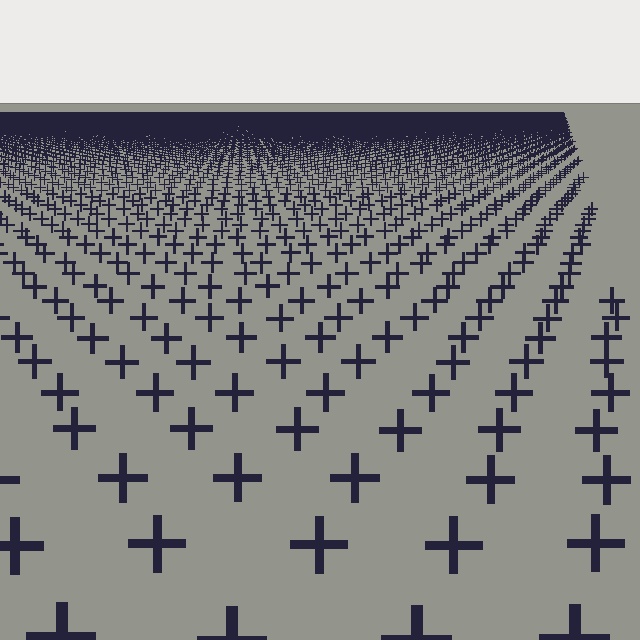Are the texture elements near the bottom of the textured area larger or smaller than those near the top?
Larger. Near the bottom, elements are closer to the viewer and appear at a bigger on-screen size.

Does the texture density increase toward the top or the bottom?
Density increases toward the top.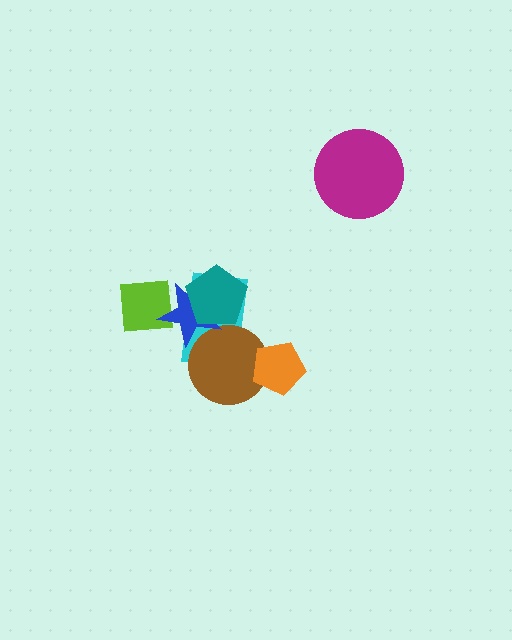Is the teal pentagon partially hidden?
No, no other shape covers it.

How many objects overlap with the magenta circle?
0 objects overlap with the magenta circle.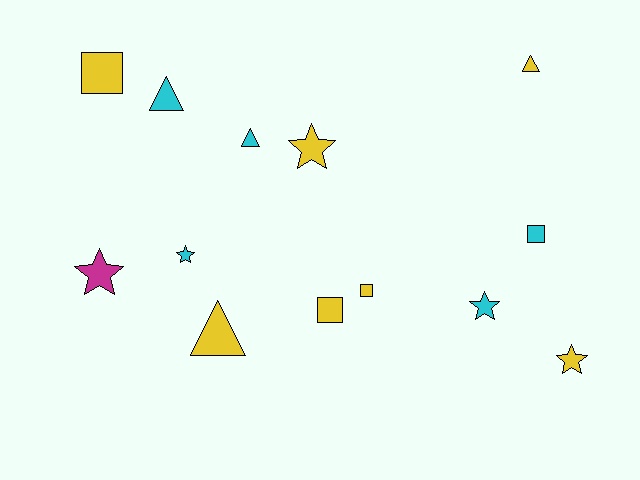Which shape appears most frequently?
Star, with 5 objects.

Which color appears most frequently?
Yellow, with 7 objects.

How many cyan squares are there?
There is 1 cyan square.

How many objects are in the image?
There are 13 objects.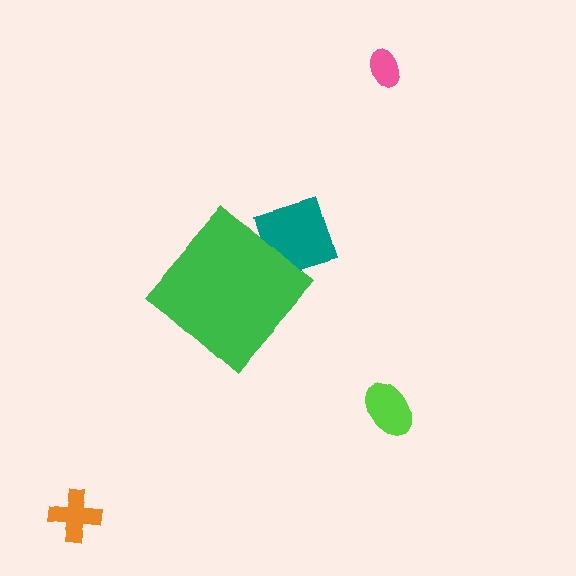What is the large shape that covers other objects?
A green diamond.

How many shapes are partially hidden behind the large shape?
1 shape is partially hidden.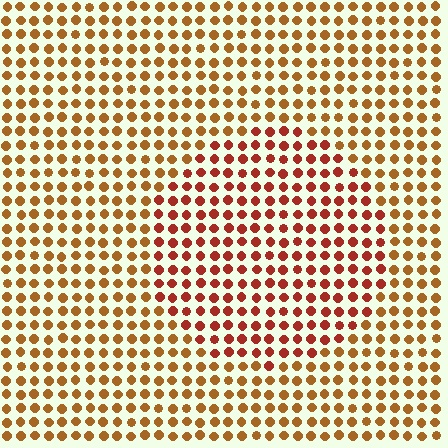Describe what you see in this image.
The image is filled with small brown elements in a uniform arrangement. A circle-shaped region is visible where the elements are tinted to a slightly different hue, forming a subtle color boundary.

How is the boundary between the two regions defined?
The boundary is defined purely by a slight shift in hue (about 28 degrees). Spacing, size, and orientation are identical on both sides.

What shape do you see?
I see a circle.